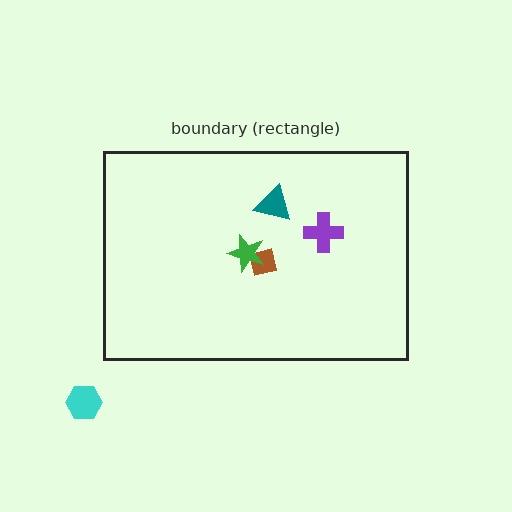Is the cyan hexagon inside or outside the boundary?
Outside.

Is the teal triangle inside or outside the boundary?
Inside.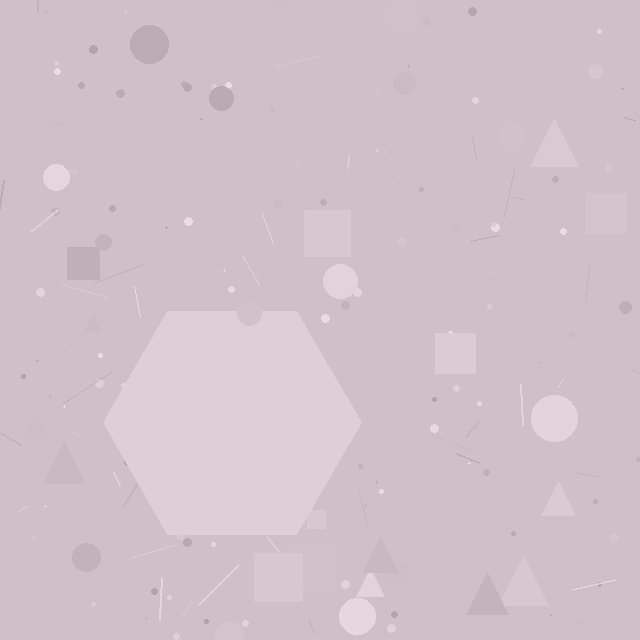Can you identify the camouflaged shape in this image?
The camouflaged shape is a hexagon.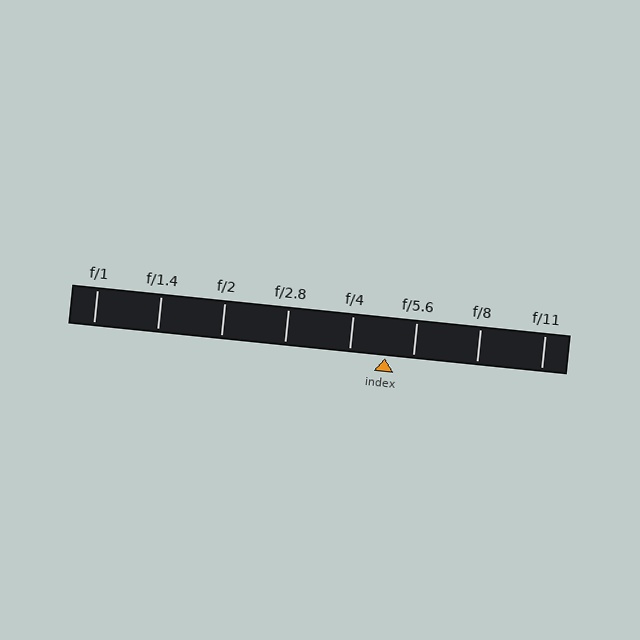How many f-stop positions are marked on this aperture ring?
There are 8 f-stop positions marked.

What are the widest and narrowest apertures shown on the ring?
The widest aperture shown is f/1 and the narrowest is f/11.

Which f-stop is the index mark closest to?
The index mark is closest to f/5.6.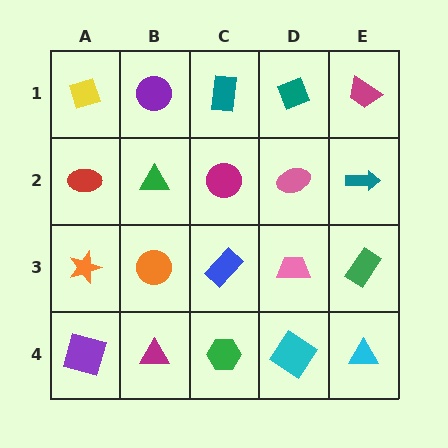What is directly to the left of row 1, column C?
A purple circle.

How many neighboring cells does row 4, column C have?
3.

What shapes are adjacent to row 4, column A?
An orange star (row 3, column A), a magenta triangle (row 4, column B).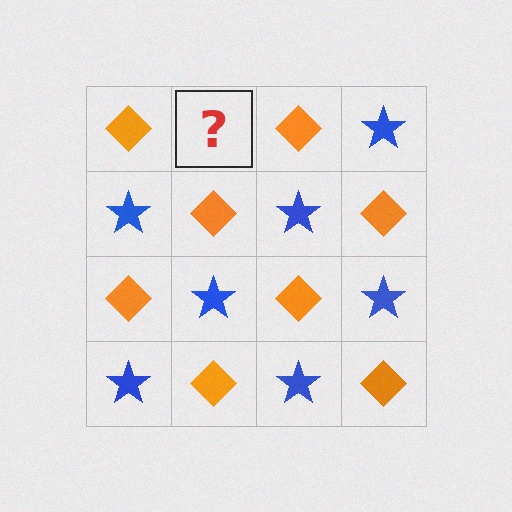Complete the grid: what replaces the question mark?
The question mark should be replaced with a blue star.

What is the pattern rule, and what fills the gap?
The rule is that it alternates orange diamond and blue star in a checkerboard pattern. The gap should be filled with a blue star.